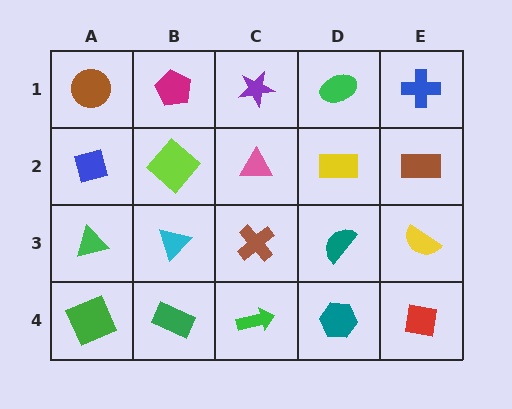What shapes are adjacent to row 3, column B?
A lime diamond (row 2, column B), a green rectangle (row 4, column B), a green triangle (row 3, column A), a brown cross (row 3, column C).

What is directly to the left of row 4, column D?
A green arrow.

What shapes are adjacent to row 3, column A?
A blue square (row 2, column A), a green square (row 4, column A), a cyan triangle (row 3, column B).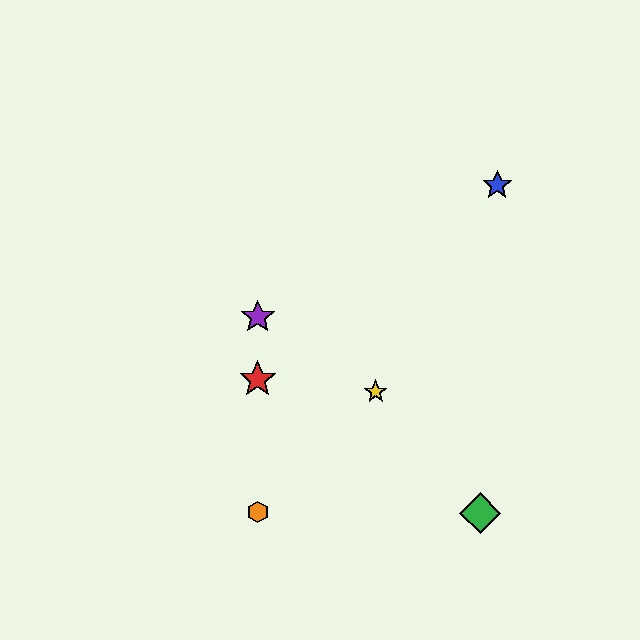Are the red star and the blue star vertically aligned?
No, the red star is at x≈258 and the blue star is at x≈497.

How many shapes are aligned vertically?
3 shapes (the red star, the purple star, the orange hexagon) are aligned vertically.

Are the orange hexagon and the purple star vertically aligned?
Yes, both are at x≈258.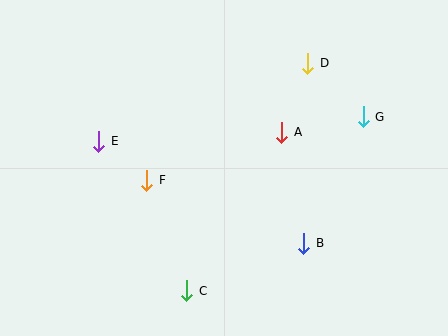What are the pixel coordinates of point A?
Point A is at (282, 132).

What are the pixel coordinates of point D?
Point D is at (308, 63).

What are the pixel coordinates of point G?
Point G is at (363, 117).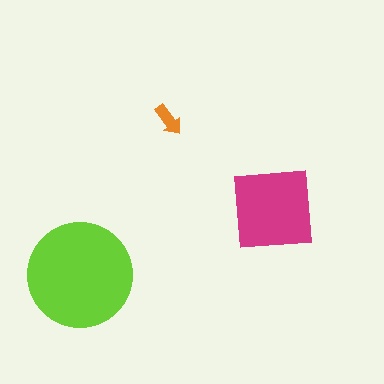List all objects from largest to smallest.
The lime circle, the magenta square, the orange arrow.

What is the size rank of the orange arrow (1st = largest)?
3rd.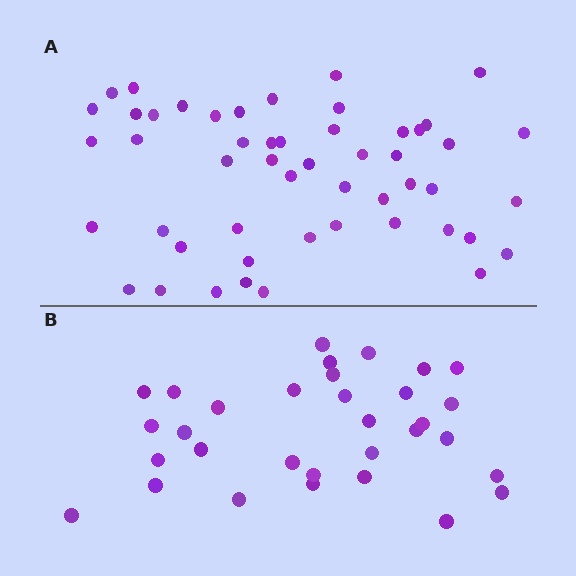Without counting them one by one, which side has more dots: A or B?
Region A (the top region) has more dots.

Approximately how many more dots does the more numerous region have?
Region A has approximately 20 more dots than region B.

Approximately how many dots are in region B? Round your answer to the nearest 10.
About 30 dots. (The exact count is 32, which rounds to 30.)